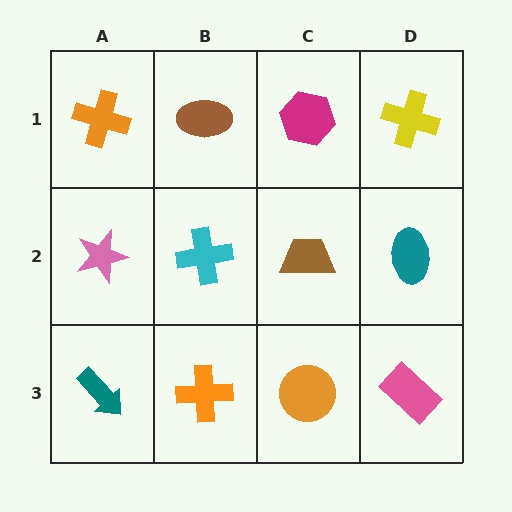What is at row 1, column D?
A yellow cross.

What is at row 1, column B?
A brown ellipse.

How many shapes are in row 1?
4 shapes.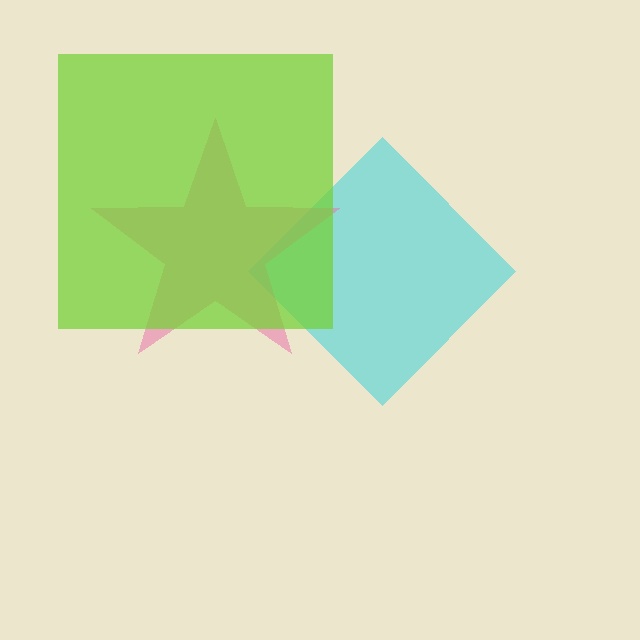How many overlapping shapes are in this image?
There are 3 overlapping shapes in the image.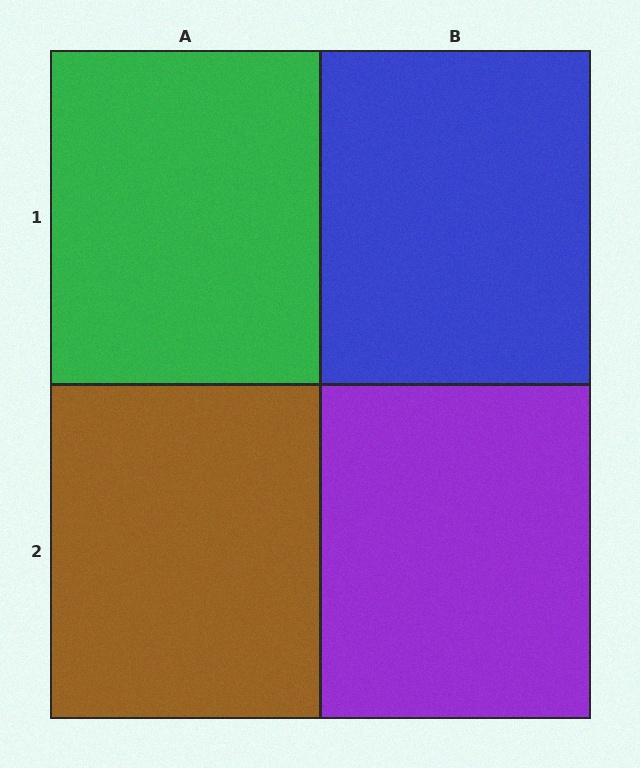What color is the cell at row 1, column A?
Green.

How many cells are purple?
1 cell is purple.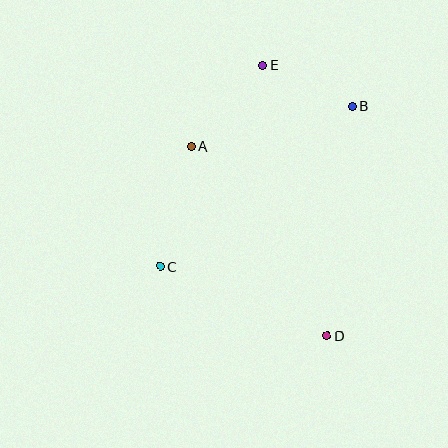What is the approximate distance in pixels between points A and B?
The distance between A and B is approximately 166 pixels.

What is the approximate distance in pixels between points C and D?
The distance between C and D is approximately 181 pixels.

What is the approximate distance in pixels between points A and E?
The distance between A and E is approximately 108 pixels.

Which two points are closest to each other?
Points B and E are closest to each other.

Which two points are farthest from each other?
Points D and E are farthest from each other.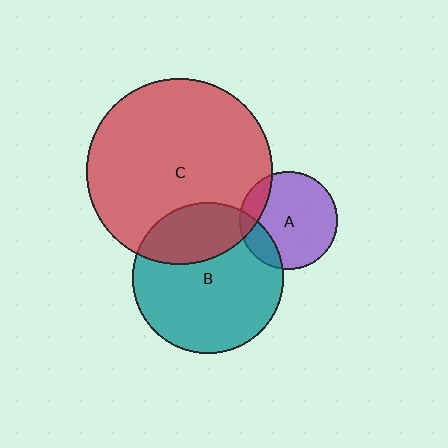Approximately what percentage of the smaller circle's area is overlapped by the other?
Approximately 15%.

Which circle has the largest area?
Circle C (red).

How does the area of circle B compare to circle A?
Approximately 2.3 times.